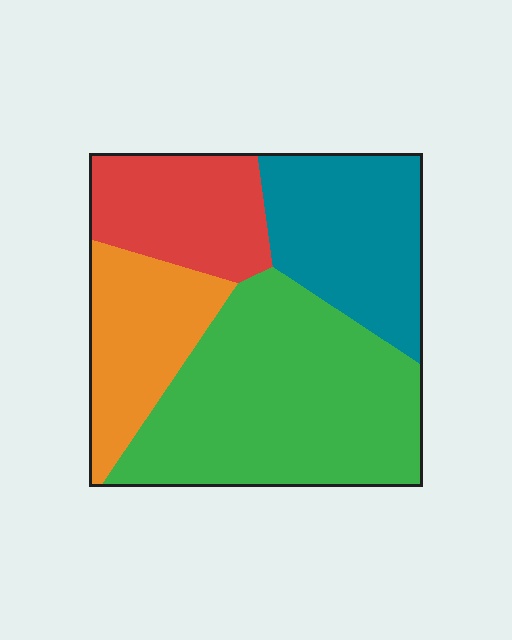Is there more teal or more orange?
Teal.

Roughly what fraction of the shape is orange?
Orange covers about 20% of the shape.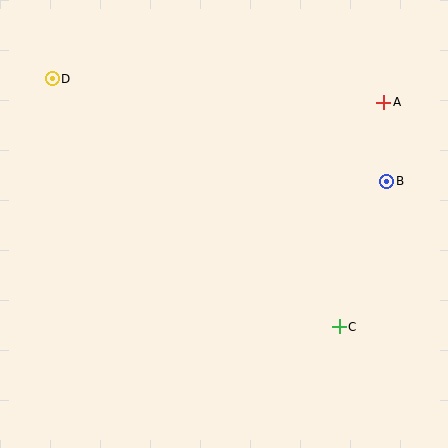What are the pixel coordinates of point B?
Point B is at (387, 181).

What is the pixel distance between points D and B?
The distance between D and B is 350 pixels.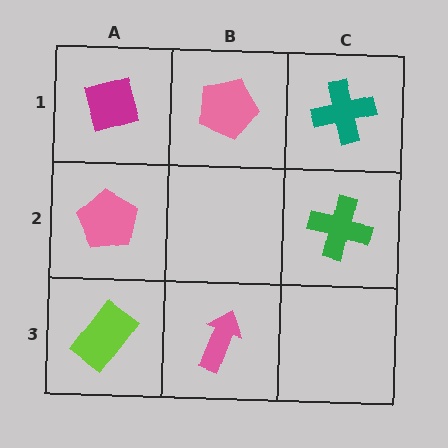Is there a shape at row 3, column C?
No, that cell is empty.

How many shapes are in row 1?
3 shapes.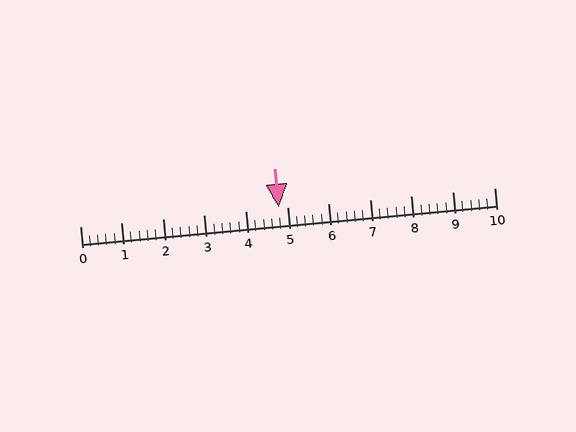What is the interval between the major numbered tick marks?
The major tick marks are spaced 1 units apart.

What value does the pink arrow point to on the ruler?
The pink arrow points to approximately 4.8.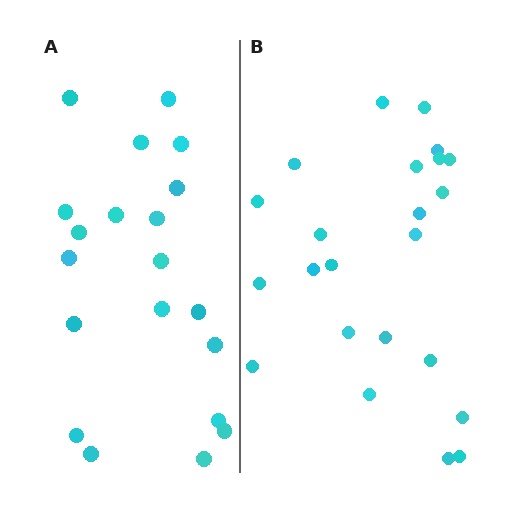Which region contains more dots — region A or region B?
Region B (the right region) has more dots.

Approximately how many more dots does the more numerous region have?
Region B has just a few more — roughly 2 or 3 more dots than region A.